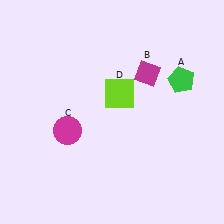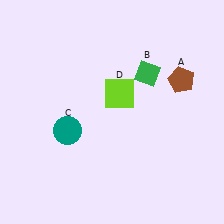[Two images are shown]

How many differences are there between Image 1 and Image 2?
There are 3 differences between the two images.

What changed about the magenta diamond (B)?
In Image 1, B is magenta. In Image 2, it changed to green.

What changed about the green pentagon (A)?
In Image 1, A is green. In Image 2, it changed to brown.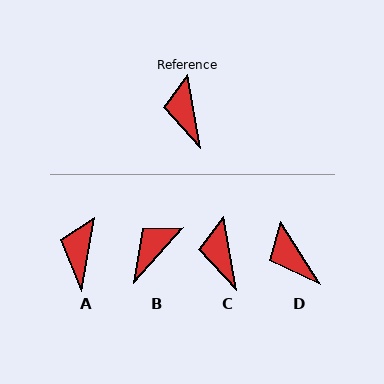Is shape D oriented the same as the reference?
No, it is off by about 22 degrees.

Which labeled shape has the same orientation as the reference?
C.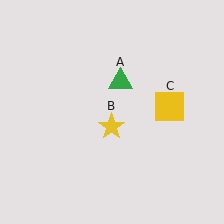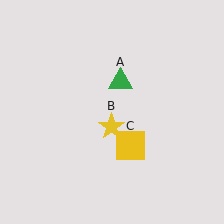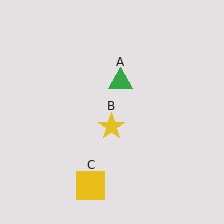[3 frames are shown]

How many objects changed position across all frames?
1 object changed position: yellow square (object C).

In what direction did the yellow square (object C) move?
The yellow square (object C) moved down and to the left.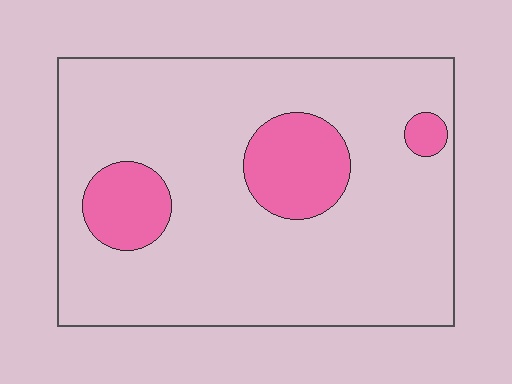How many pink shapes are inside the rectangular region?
3.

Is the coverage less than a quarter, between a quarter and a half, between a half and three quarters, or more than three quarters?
Less than a quarter.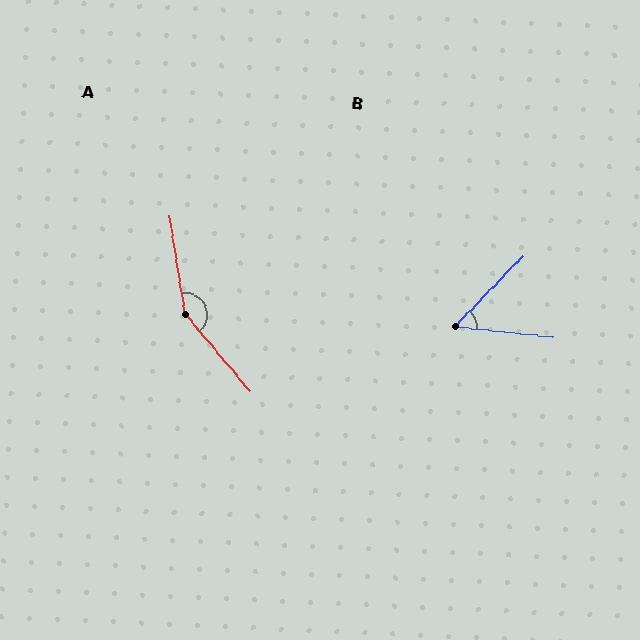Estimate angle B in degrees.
Approximately 52 degrees.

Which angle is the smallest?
B, at approximately 52 degrees.